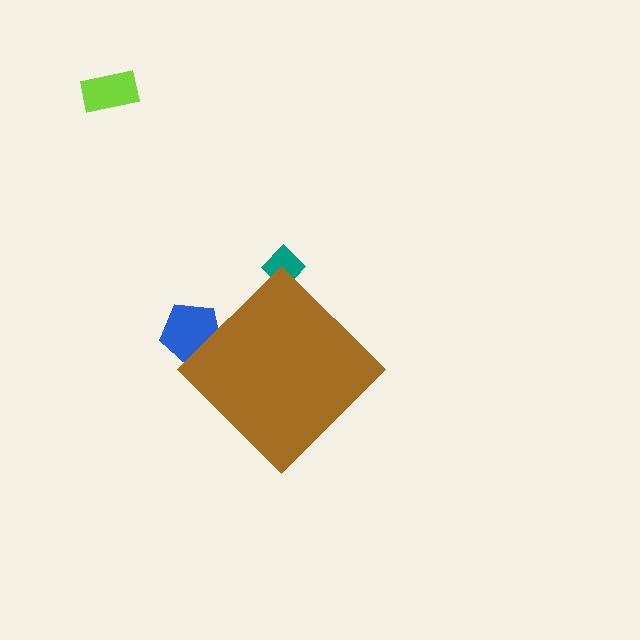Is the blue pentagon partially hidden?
Yes, the blue pentagon is partially hidden behind the brown diamond.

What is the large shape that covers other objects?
A brown diamond.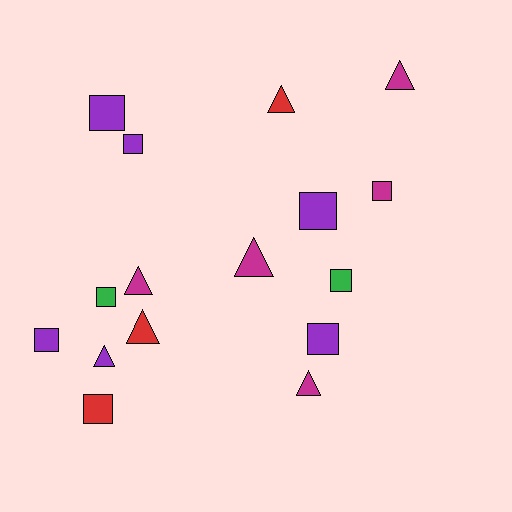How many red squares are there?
There is 1 red square.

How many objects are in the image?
There are 16 objects.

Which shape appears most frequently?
Square, with 9 objects.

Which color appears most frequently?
Purple, with 6 objects.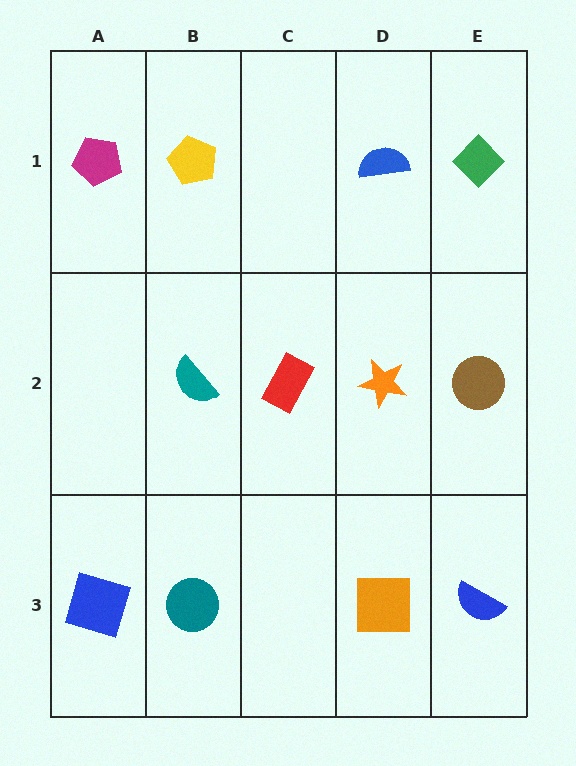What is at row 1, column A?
A magenta pentagon.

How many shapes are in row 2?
4 shapes.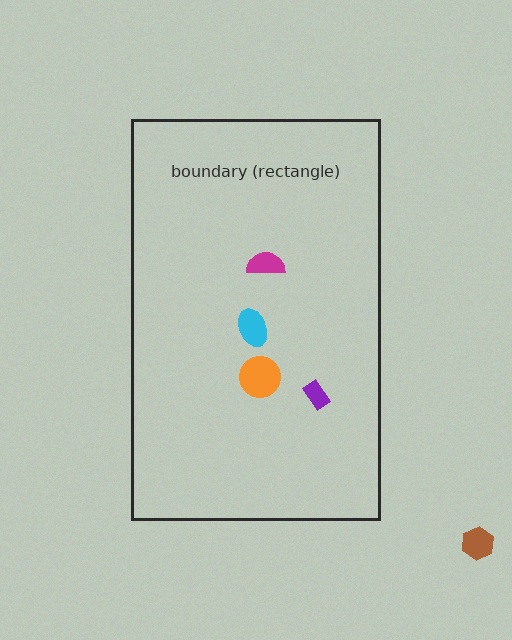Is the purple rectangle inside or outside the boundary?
Inside.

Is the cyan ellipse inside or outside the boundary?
Inside.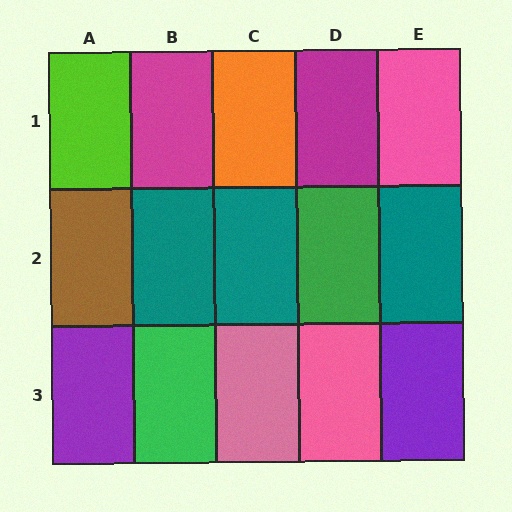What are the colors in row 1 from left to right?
Lime, magenta, orange, magenta, pink.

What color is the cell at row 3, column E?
Purple.